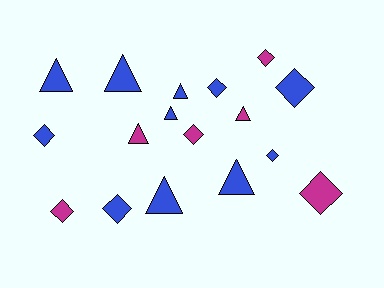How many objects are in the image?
There are 17 objects.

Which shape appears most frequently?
Diamond, with 9 objects.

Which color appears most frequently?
Blue, with 11 objects.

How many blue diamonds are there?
There are 5 blue diamonds.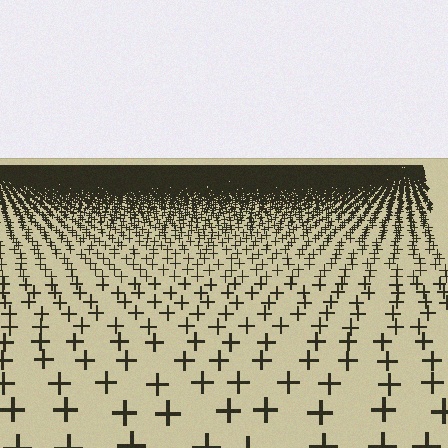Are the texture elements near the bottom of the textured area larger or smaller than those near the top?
Larger. Near the bottom, elements are closer to the viewer and appear at a bigger on-screen size.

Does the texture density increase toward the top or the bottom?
Density increases toward the top.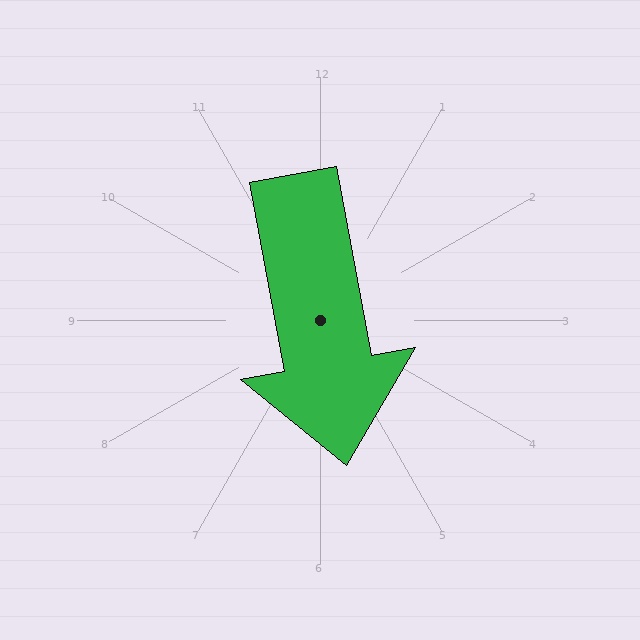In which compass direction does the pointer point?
South.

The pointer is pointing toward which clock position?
Roughly 6 o'clock.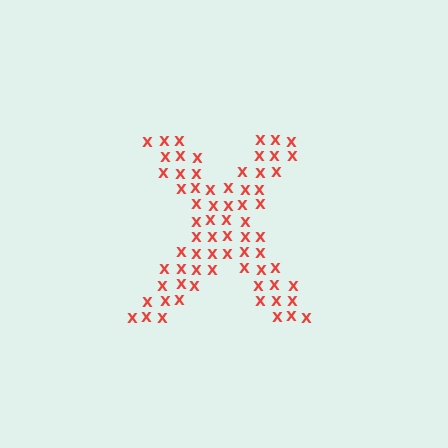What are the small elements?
The small elements are letter X's.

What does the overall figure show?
The overall figure shows the letter X.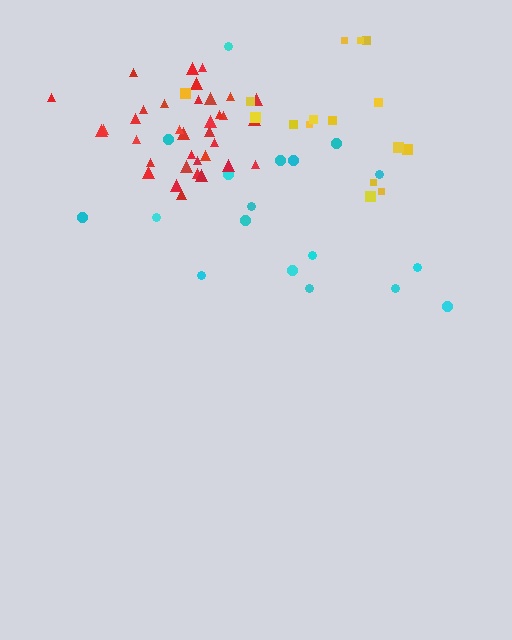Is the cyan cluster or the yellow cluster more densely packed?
Yellow.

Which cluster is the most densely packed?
Red.